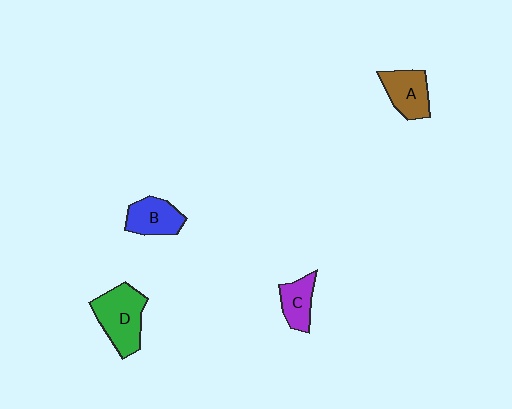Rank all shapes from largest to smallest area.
From largest to smallest: D (green), A (brown), B (blue), C (purple).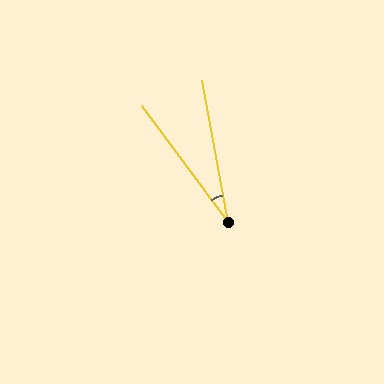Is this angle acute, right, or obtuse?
It is acute.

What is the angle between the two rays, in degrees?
Approximately 26 degrees.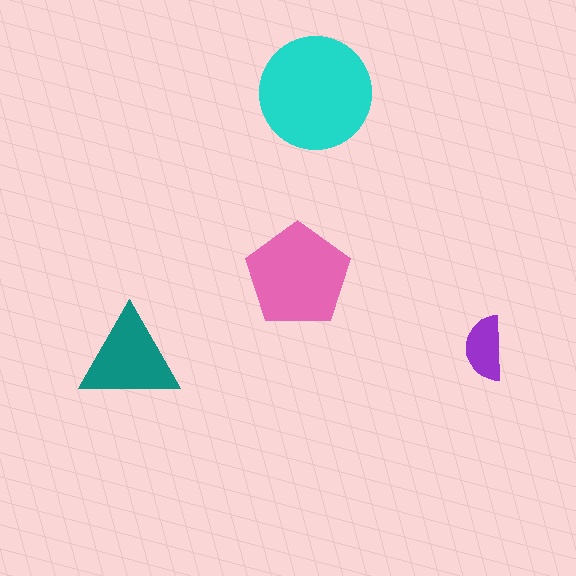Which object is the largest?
The cyan circle.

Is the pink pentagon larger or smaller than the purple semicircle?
Larger.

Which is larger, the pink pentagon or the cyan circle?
The cyan circle.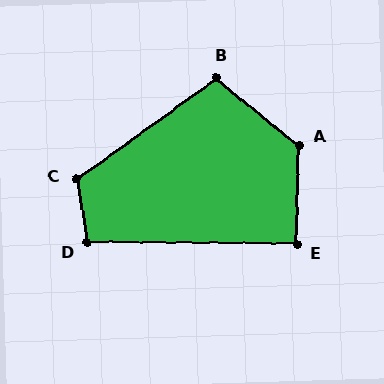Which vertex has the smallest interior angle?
E, at approximately 91 degrees.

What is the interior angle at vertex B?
Approximately 105 degrees (obtuse).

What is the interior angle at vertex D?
Approximately 100 degrees (obtuse).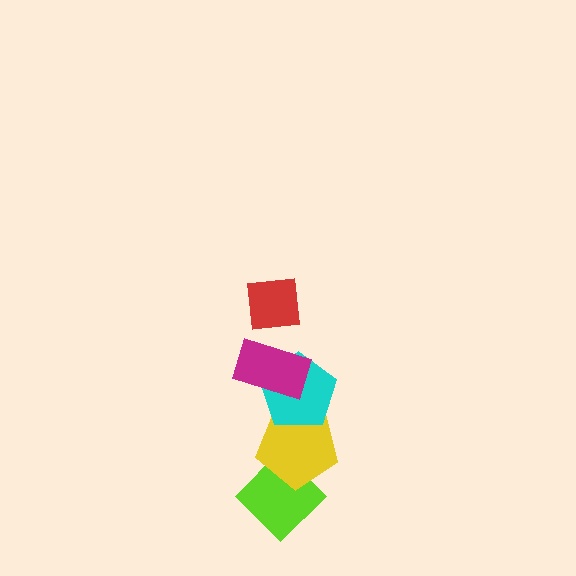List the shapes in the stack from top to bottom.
From top to bottom: the red square, the magenta rectangle, the cyan pentagon, the yellow pentagon, the lime diamond.